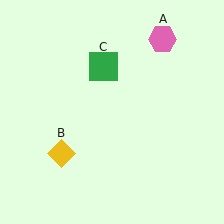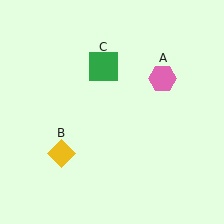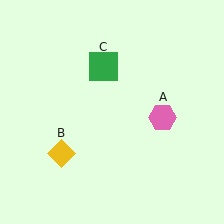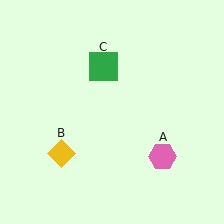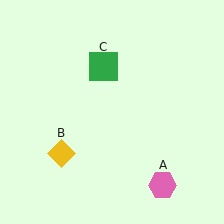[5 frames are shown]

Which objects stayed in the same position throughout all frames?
Yellow diamond (object B) and green square (object C) remained stationary.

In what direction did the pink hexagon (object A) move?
The pink hexagon (object A) moved down.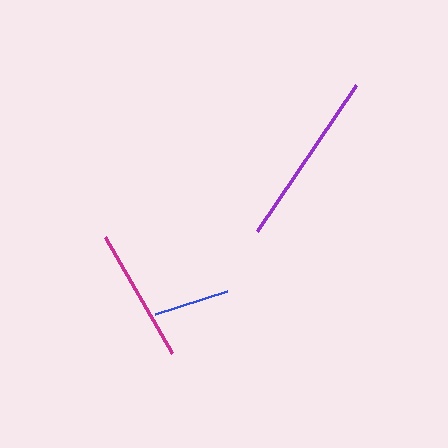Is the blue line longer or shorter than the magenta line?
The magenta line is longer than the blue line.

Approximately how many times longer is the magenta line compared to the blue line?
The magenta line is approximately 1.8 times the length of the blue line.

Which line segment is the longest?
The purple line is the longest at approximately 176 pixels.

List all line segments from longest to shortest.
From longest to shortest: purple, magenta, blue.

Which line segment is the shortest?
The blue line is the shortest at approximately 75 pixels.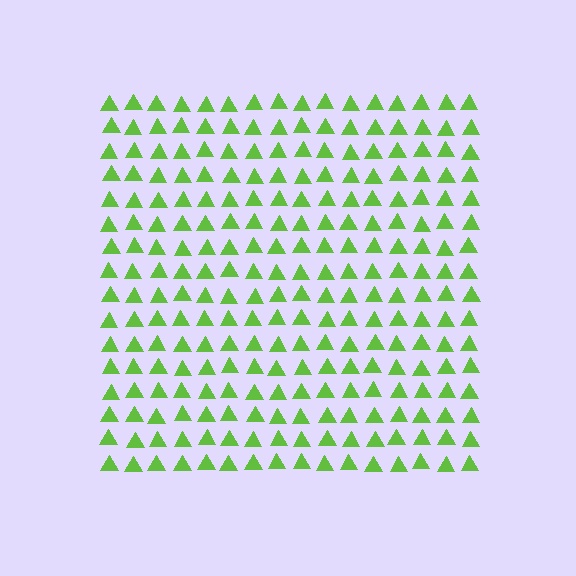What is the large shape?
The large shape is a square.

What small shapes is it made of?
It is made of small triangles.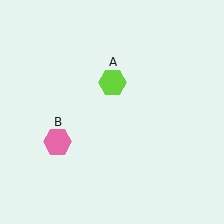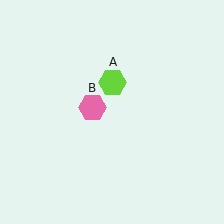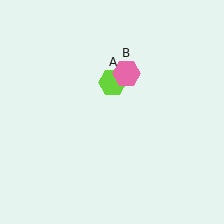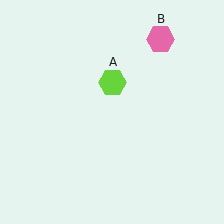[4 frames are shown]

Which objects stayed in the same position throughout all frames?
Lime hexagon (object A) remained stationary.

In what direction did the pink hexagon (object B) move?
The pink hexagon (object B) moved up and to the right.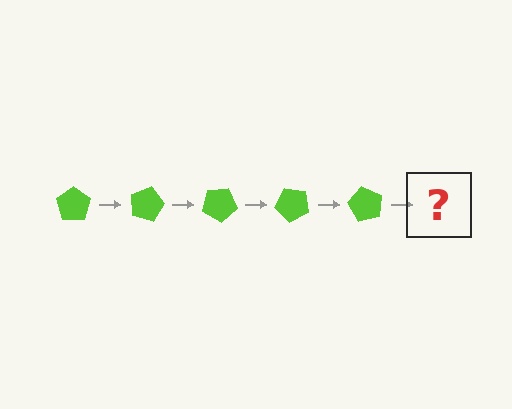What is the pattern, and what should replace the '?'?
The pattern is that the pentagon rotates 15 degrees each step. The '?' should be a lime pentagon rotated 75 degrees.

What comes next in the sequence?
The next element should be a lime pentagon rotated 75 degrees.